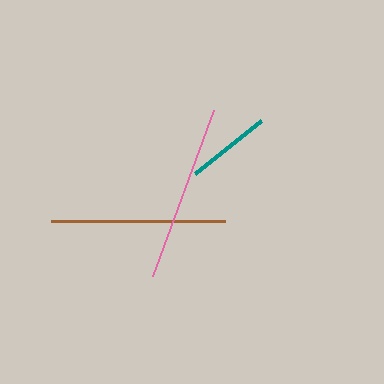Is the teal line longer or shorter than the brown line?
The brown line is longer than the teal line.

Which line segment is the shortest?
The teal line is the shortest at approximately 84 pixels.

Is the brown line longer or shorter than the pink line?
The pink line is longer than the brown line.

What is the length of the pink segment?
The pink segment is approximately 177 pixels long.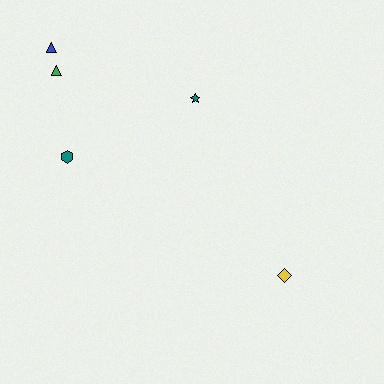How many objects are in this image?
There are 5 objects.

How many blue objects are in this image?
There is 1 blue object.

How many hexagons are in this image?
There is 1 hexagon.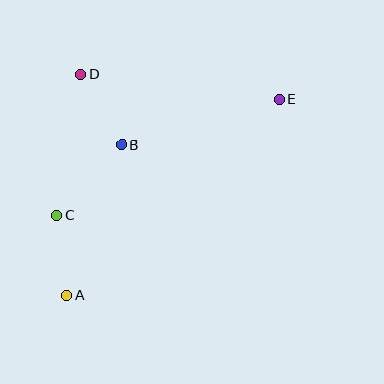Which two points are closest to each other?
Points A and C are closest to each other.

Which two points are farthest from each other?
Points A and E are farthest from each other.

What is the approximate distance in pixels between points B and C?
The distance between B and C is approximately 96 pixels.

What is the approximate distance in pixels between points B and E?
The distance between B and E is approximately 164 pixels.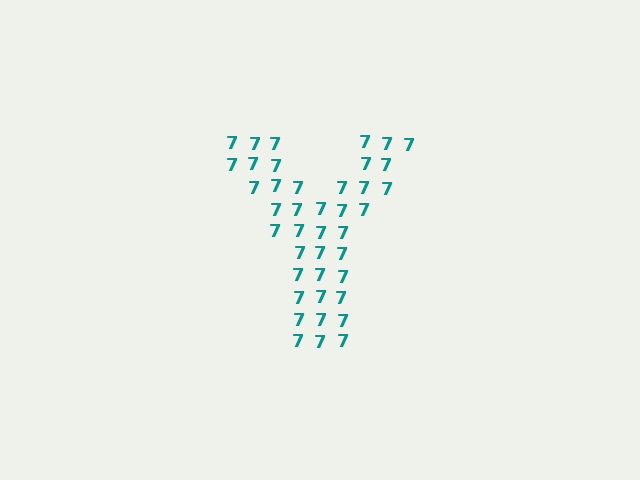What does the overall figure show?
The overall figure shows the letter Y.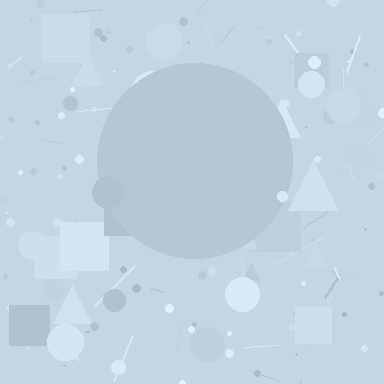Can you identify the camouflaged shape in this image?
The camouflaged shape is a circle.